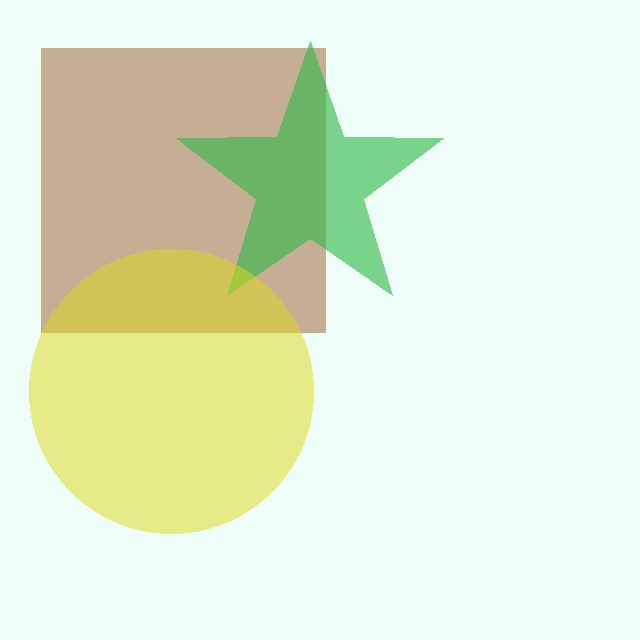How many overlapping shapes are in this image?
There are 3 overlapping shapes in the image.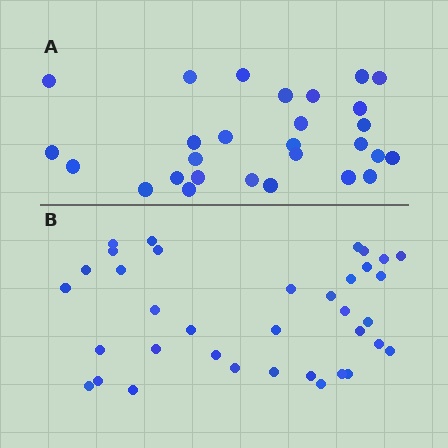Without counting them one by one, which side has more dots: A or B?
Region B (the bottom region) has more dots.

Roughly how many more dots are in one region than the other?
Region B has roughly 8 or so more dots than region A.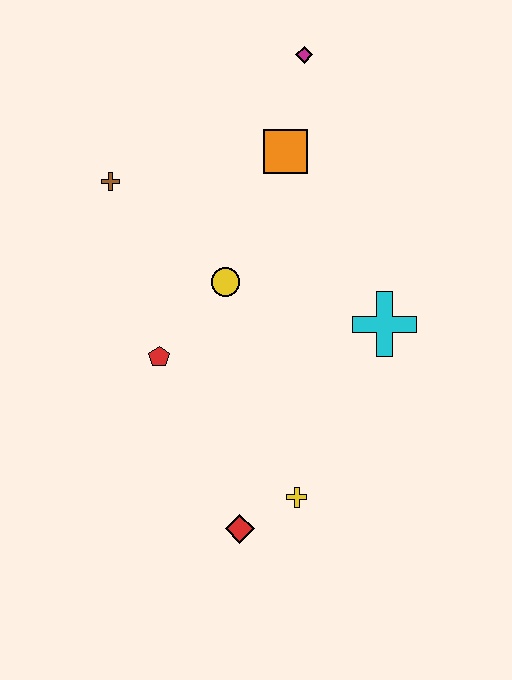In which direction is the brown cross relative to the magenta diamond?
The brown cross is to the left of the magenta diamond.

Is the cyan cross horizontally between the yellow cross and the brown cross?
No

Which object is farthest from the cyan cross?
The brown cross is farthest from the cyan cross.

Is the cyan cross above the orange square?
No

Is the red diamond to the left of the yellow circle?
No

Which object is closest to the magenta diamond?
The orange square is closest to the magenta diamond.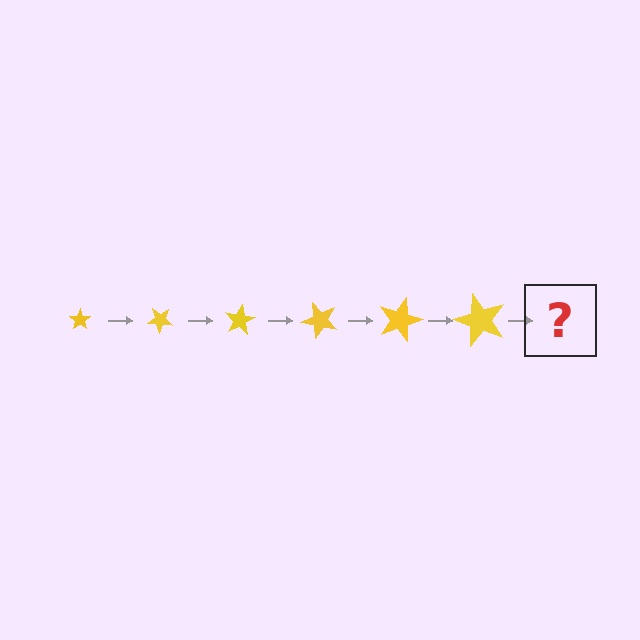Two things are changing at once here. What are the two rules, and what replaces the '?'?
The two rules are that the star grows larger each step and it rotates 40 degrees each step. The '?' should be a star, larger than the previous one and rotated 240 degrees from the start.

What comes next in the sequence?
The next element should be a star, larger than the previous one and rotated 240 degrees from the start.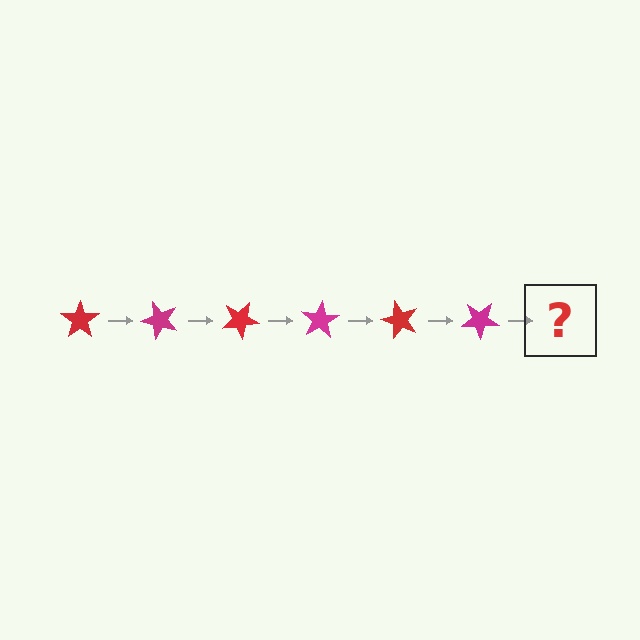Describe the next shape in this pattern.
It should be a red star, rotated 300 degrees from the start.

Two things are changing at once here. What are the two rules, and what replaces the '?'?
The two rules are that it rotates 50 degrees each step and the color cycles through red and magenta. The '?' should be a red star, rotated 300 degrees from the start.